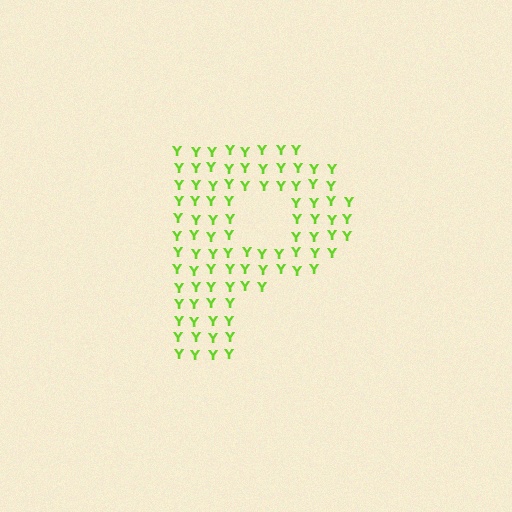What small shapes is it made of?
It is made of small letter Y's.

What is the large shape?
The large shape is the letter P.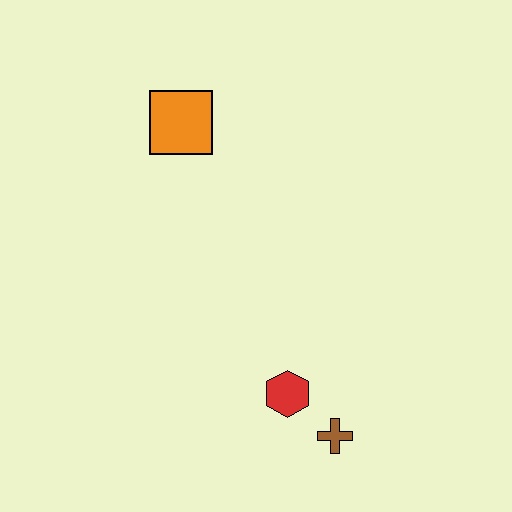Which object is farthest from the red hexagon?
The orange square is farthest from the red hexagon.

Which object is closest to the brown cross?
The red hexagon is closest to the brown cross.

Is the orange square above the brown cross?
Yes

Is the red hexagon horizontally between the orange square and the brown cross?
Yes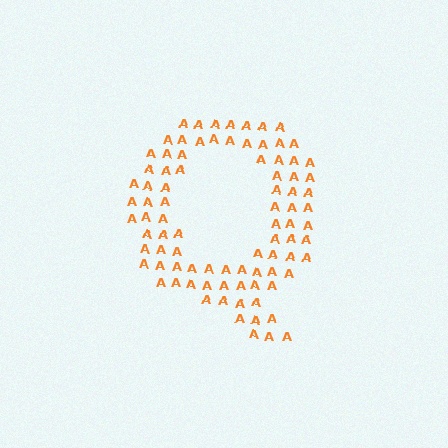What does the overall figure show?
The overall figure shows the letter Q.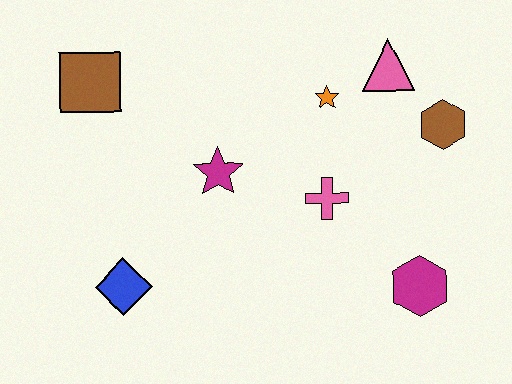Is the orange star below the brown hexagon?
No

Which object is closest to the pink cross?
The orange star is closest to the pink cross.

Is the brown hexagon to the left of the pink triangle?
No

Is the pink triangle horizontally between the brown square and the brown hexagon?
Yes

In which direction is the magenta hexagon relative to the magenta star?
The magenta hexagon is to the right of the magenta star.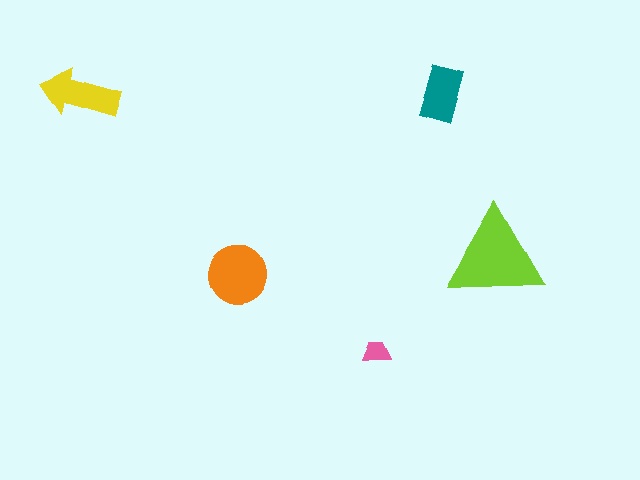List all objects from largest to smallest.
The lime triangle, the orange circle, the yellow arrow, the teal rectangle, the pink trapezoid.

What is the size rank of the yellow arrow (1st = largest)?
3rd.